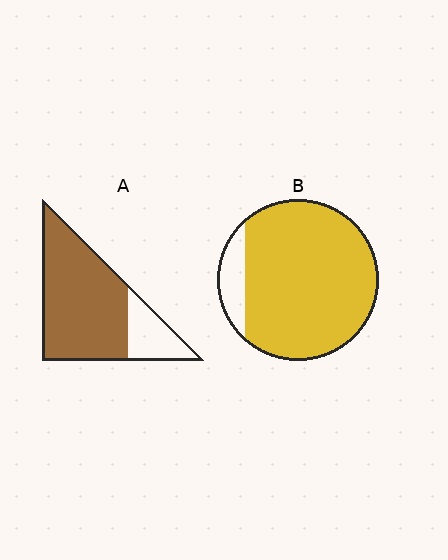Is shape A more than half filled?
Yes.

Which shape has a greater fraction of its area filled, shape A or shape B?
Shape B.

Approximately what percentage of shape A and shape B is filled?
A is approximately 80% and B is approximately 90%.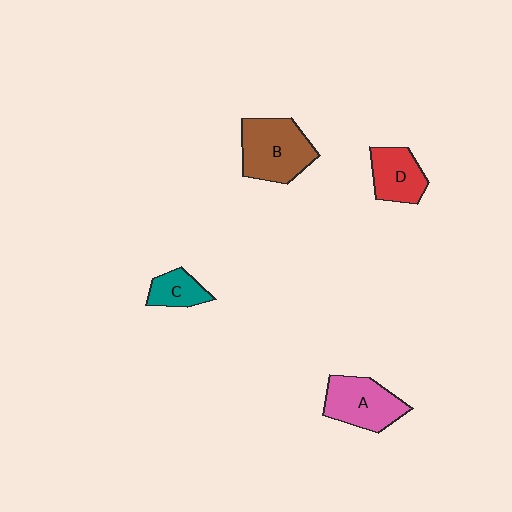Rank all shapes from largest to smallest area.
From largest to smallest: B (brown), A (pink), D (red), C (teal).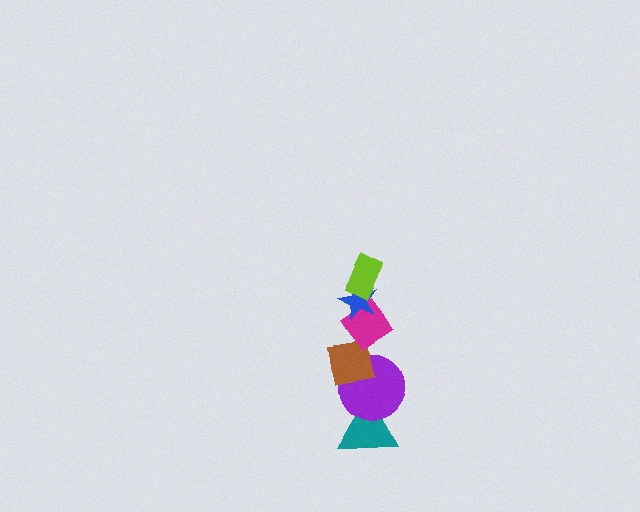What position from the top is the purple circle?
The purple circle is 5th from the top.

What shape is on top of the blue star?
The lime rectangle is on top of the blue star.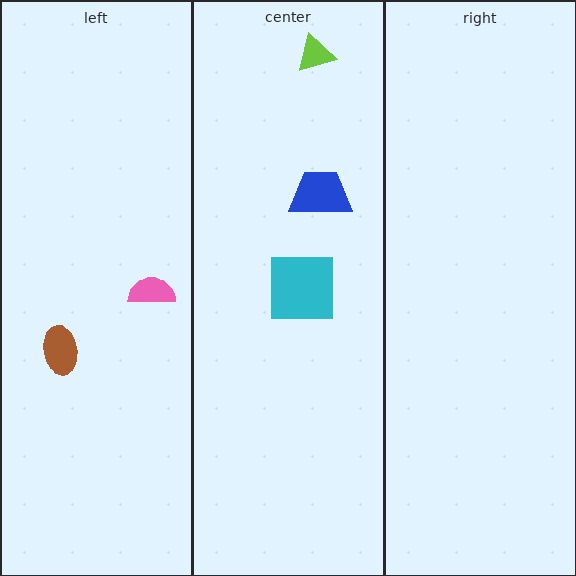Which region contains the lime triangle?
The center region.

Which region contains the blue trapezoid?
The center region.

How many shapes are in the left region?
2.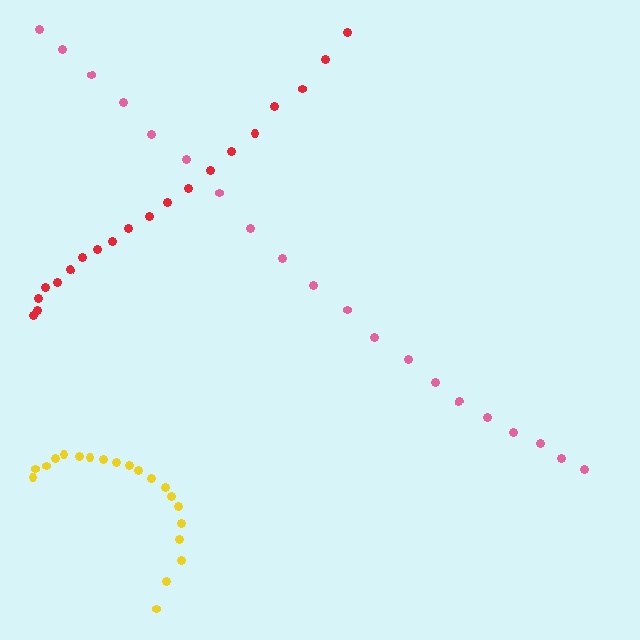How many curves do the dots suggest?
There are 3 distinct paths.